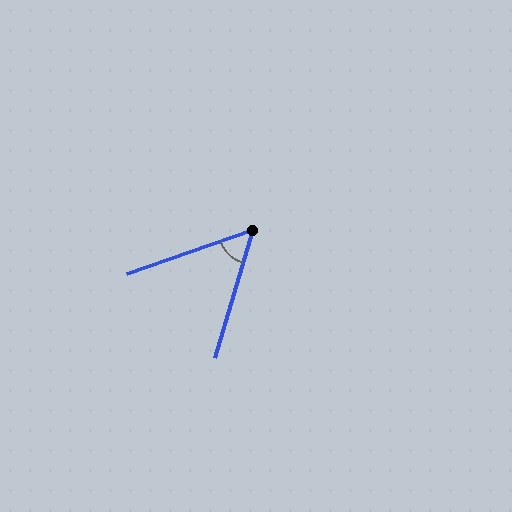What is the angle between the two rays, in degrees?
Approximately 55 degrees.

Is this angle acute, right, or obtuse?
It is acute.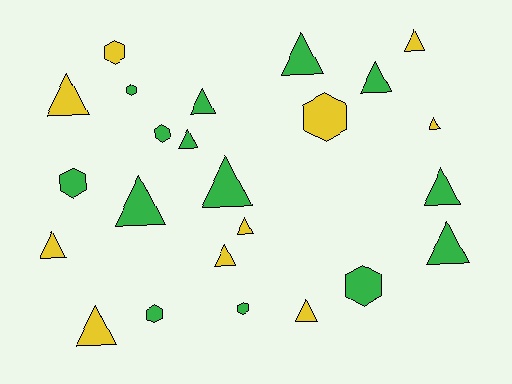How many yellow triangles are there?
There are 8 yellow triangles.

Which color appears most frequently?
Green, with 14 objects.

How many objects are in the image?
There are 24 objects.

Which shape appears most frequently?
Triangle, with 16 objects.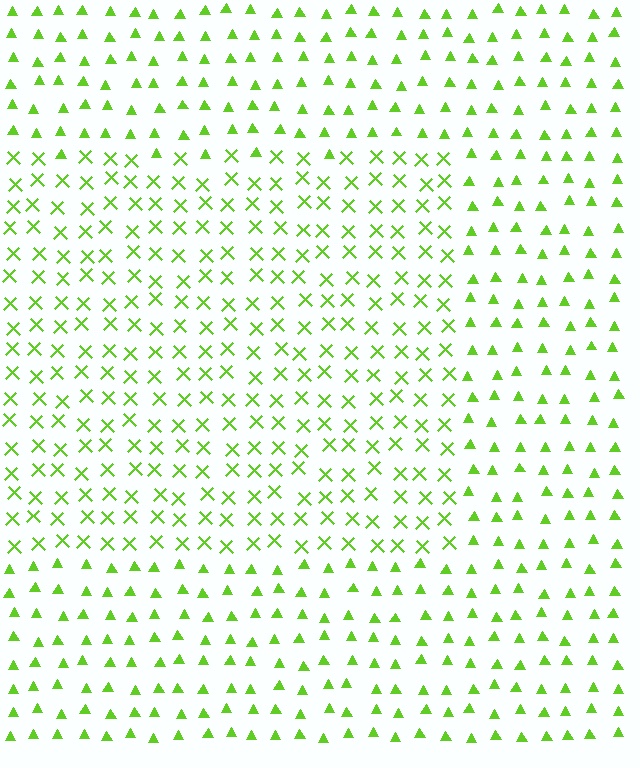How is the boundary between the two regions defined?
The boundary is defined by a change in element shape: X marks inside vs. triangles outside. All elements share the same color and spacing.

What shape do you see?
I see a rectangle.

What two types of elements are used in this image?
The image uses X marks inside the rectangle region and triangles outside it.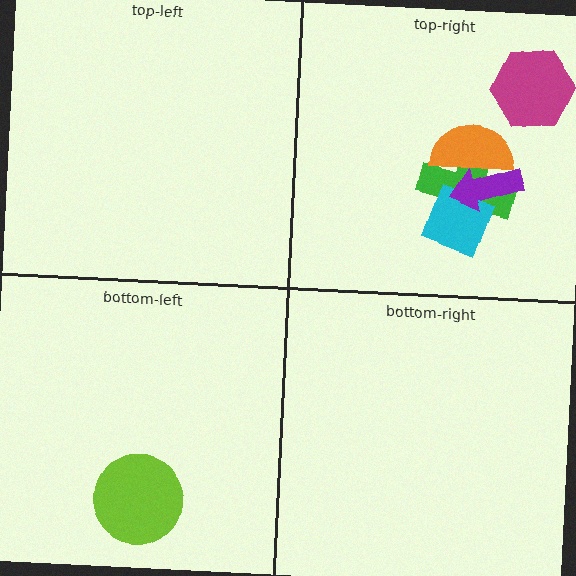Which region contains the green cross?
The top-right region.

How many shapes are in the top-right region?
5.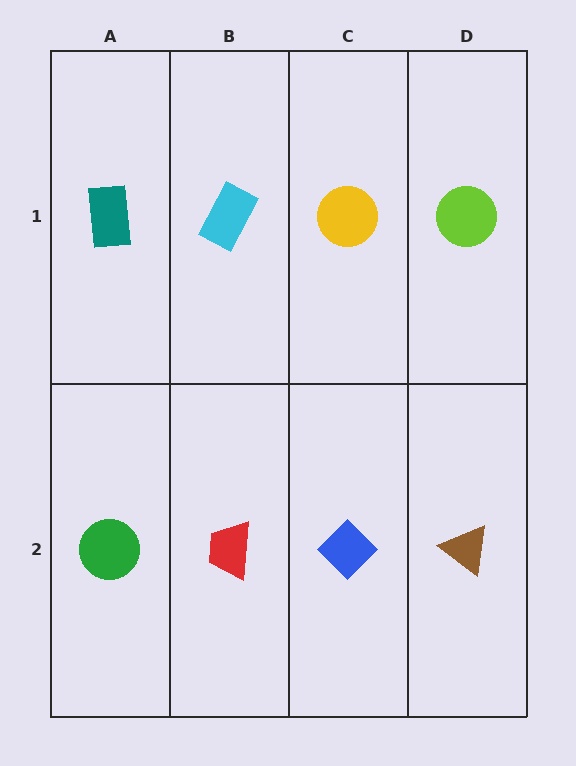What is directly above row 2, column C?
A yellow circle.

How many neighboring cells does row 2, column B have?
3.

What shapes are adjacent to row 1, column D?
A brown triangle (row 2, column D), a yellow circle (row 1, column C).